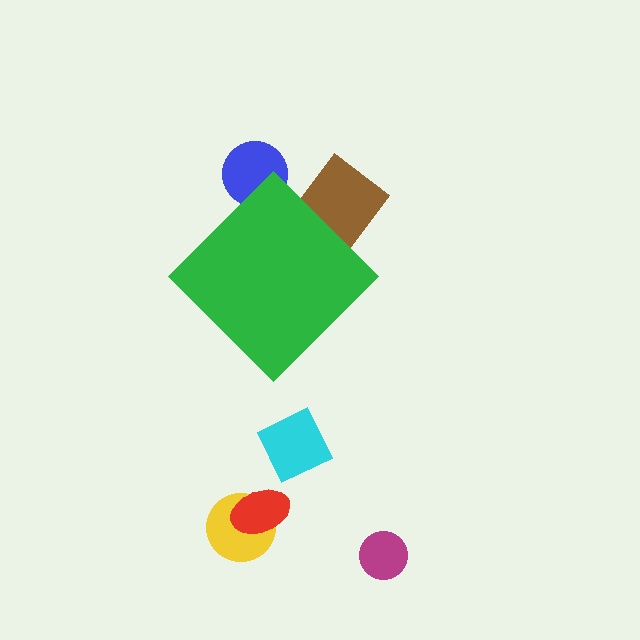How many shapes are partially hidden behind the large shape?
2 shapes are partially hidden.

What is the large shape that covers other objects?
A green diamond.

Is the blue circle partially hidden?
Yes, the blue circle is partially hidden behind the green diamond.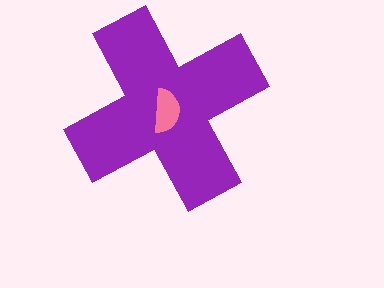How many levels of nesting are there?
2.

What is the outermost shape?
The purple cross.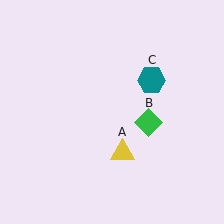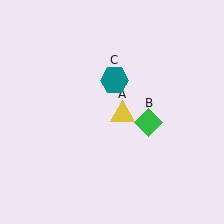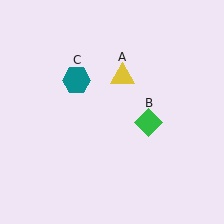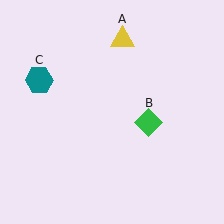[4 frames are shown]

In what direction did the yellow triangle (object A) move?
The yellow triangle (object A) moved up.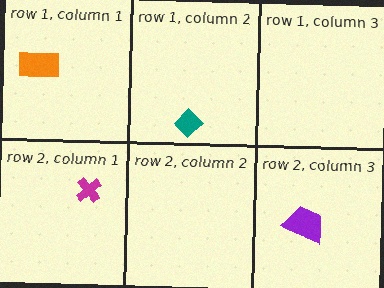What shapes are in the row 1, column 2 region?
The teal diamond.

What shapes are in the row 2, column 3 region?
The purple trapezoid.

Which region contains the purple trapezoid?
The row 2, column 3 region.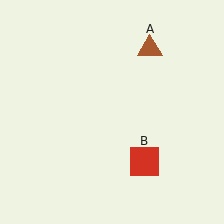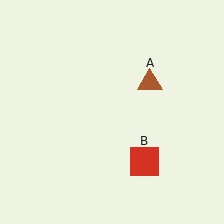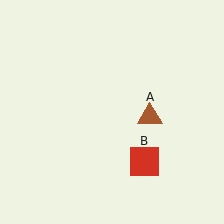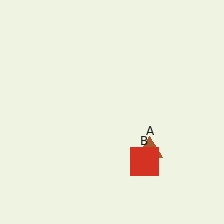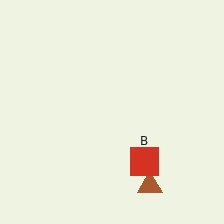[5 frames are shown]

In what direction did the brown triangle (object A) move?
The brown triangle (object A) moved down.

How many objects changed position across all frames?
1 object changed position: brown triangle (object A).